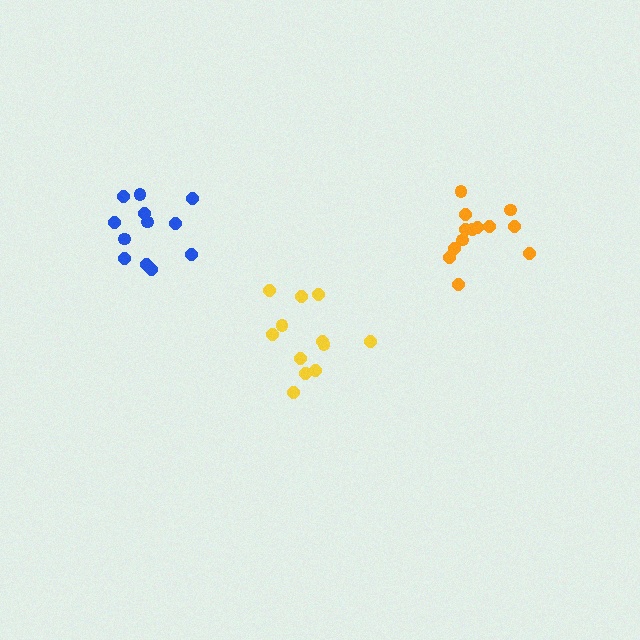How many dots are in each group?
Group 1: 12 dots, Group 2: 12 dots, Group 3: 13 dots (37 total).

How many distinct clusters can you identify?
There are 3 distinct clusters.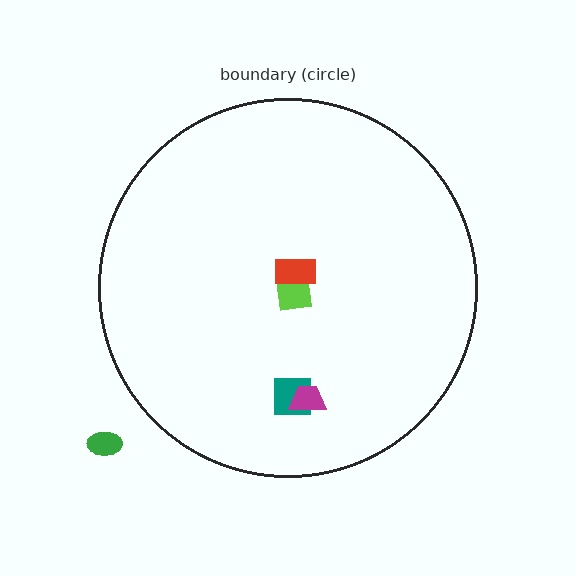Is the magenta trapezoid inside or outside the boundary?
Inside.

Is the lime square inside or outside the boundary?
Inside.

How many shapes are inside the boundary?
4 inside, 1 outside.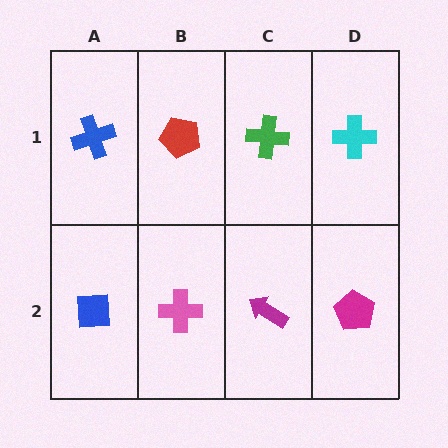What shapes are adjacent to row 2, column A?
A blue cross (row 1, column A), a pink cross (row 2, column B).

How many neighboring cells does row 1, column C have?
3.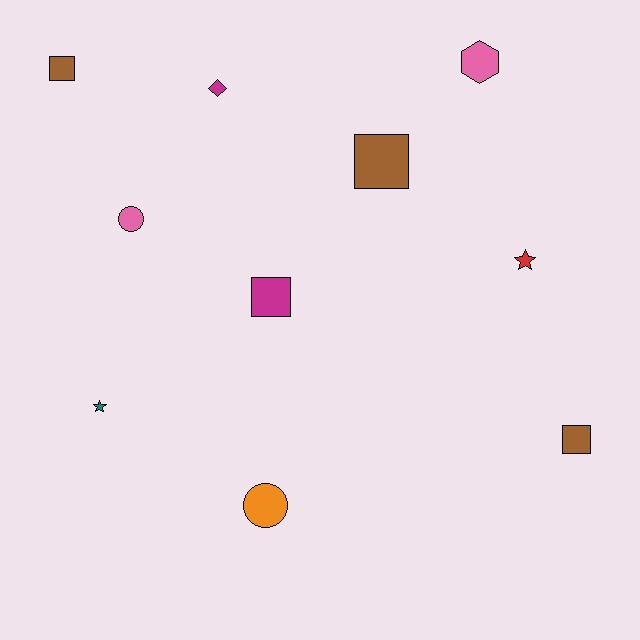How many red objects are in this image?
There is 1 red object.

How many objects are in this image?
There are 10 objects.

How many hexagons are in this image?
There is 1 hexagon.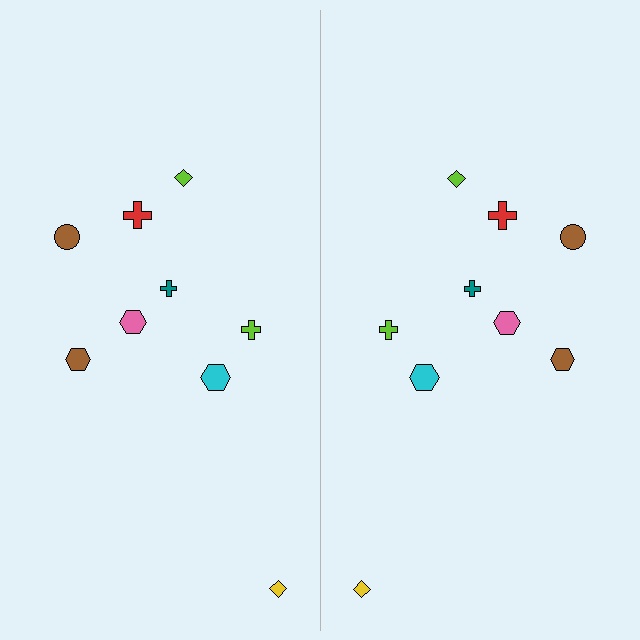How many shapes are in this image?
There are 18 shapes in this image.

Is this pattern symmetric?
Yes, this pattern has bilateral (reflection) symmetry.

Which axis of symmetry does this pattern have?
The pattern has a vertical axis of symmetry running through the center of the image.